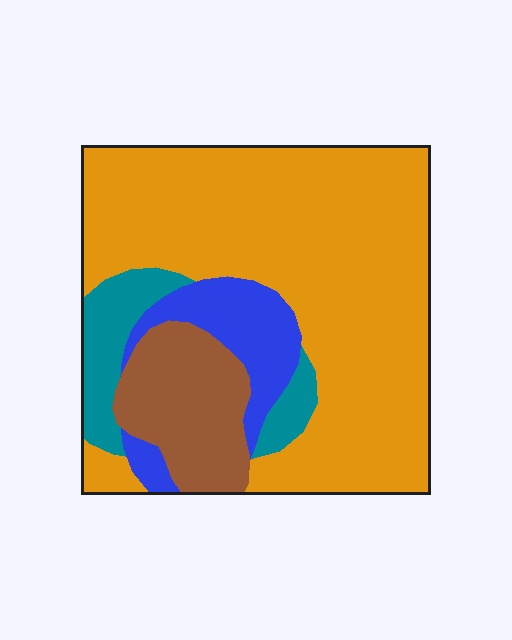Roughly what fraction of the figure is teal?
Teal covers 10% of the figure.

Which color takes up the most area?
Orange, at roughly 65%.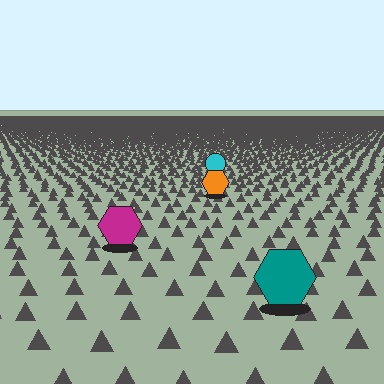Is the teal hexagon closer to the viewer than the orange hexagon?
Yes. The teal hexagon is closer — you can tell from the texture gradient: the ground texture is coarser near it.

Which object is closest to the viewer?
The teal hexagon is closest. The texture marks near it are larger and more spread out.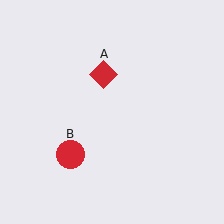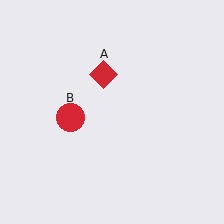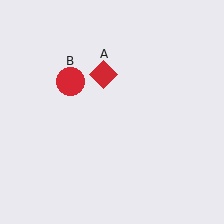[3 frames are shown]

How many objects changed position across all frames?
1 object changed position: red circle (object B).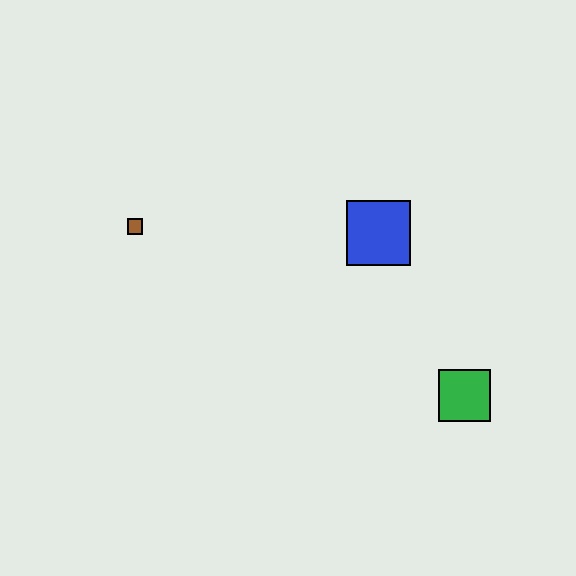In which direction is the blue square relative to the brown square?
The blue square is to the right of the brown square.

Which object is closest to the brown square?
The blue square is closest to the brown square.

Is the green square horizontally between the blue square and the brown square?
No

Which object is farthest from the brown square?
The green square is farthest from the brown square.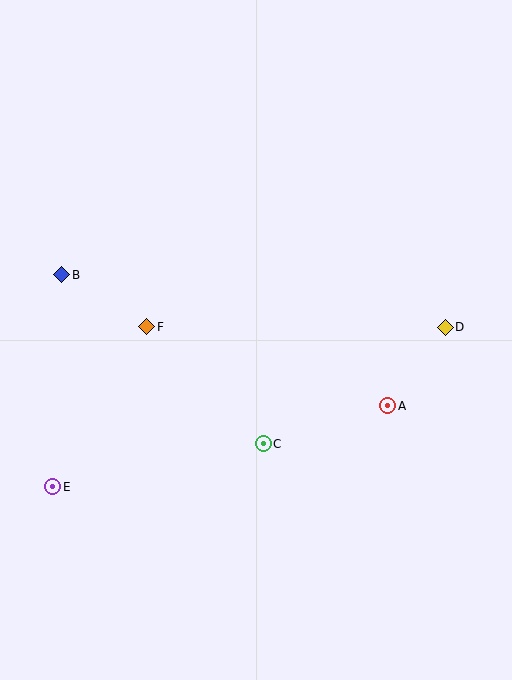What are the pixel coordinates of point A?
Point A is at (388, 406).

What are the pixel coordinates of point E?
Point E is at (53, 487).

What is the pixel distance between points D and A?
The distance between D and A is 97 pixels.